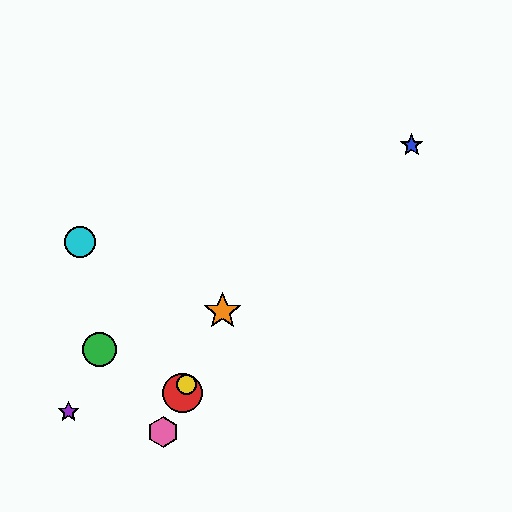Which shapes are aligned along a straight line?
The red circle, the yellow circle, the orange star, the pink hexagon are aligned along a straight line.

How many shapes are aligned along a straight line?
4 shapes (the red circle, the yellow circle, the orange star, the pink hexagon) are aligned along a straight line.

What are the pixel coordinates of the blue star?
The blue star is at (412, 145).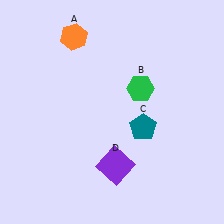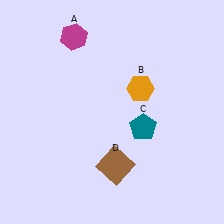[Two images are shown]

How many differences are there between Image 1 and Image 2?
There are 3 differences between the two images.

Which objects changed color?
A changed from orange to magenta. B changed from green to orange. D changed from purple to brown.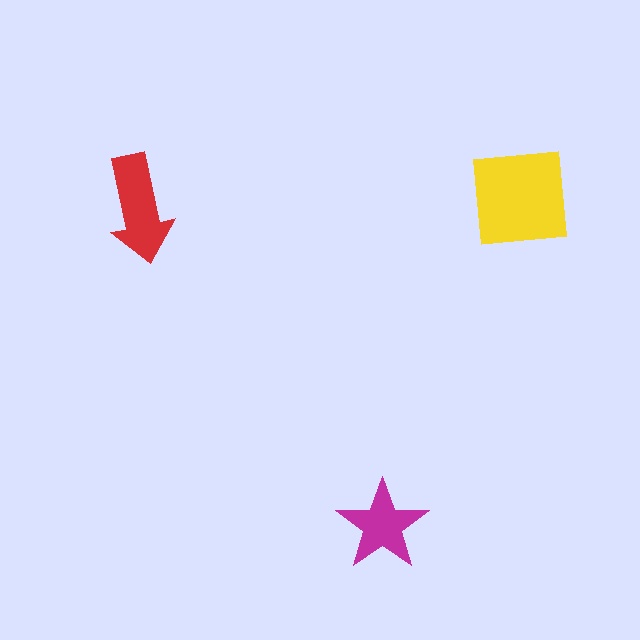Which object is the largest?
The yellow square.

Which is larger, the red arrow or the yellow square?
The yellow square.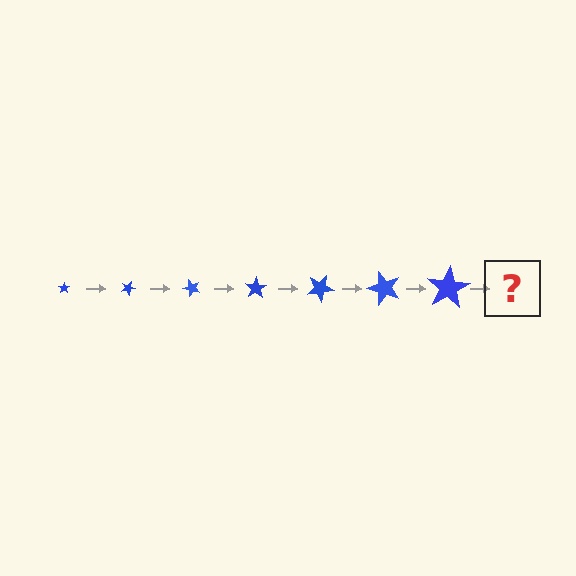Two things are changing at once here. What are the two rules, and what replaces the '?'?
The two rules are that the star grows larger each step and it rotates 25 degrees each step. The '?' should be a star, larger than the previous one and rotated 175 degrees from the start.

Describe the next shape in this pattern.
It should be a star, larger than the previous one and rotated 175 degrees from the start.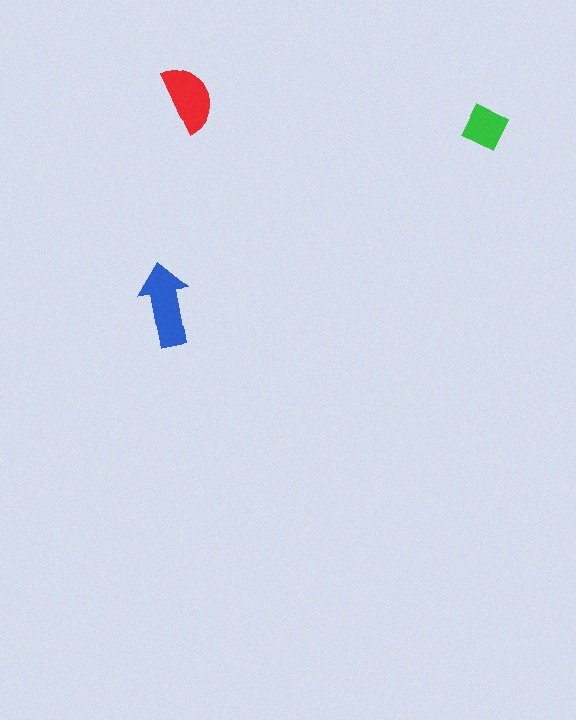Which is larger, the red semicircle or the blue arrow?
The blue arrow.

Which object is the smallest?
The green square.